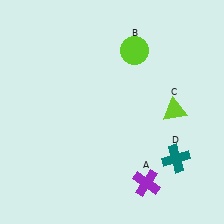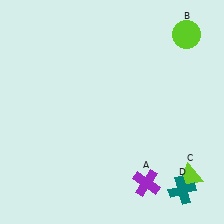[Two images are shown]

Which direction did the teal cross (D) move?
The teal cross (D) moved down.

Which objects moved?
The objects that moved are: the lime circle (B), the lime triangle (C), the teal cross (D).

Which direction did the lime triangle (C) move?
The lime triangle (C) moved down.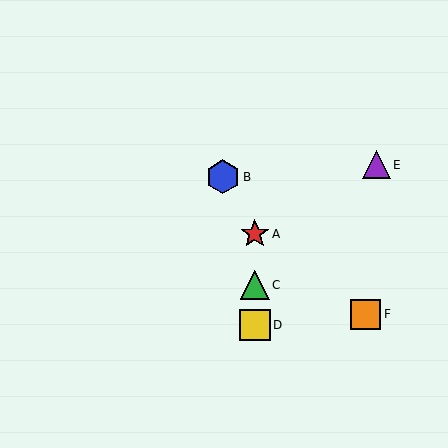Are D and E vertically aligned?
No, D is at x≈255 and E is at x≈376.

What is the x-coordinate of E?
Object E is at x≈376.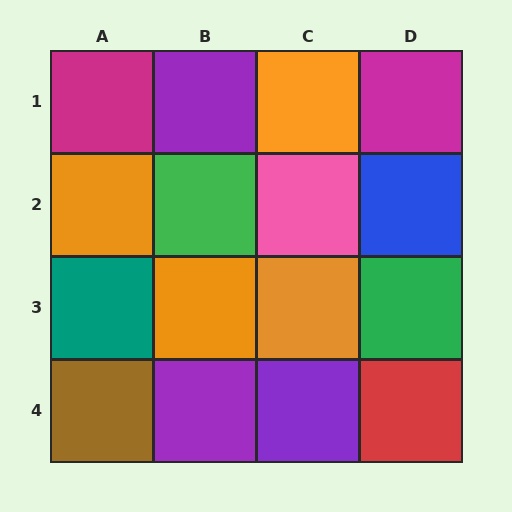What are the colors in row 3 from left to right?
Teal, orange, orange, green.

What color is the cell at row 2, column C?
Pink.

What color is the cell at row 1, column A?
Magenta.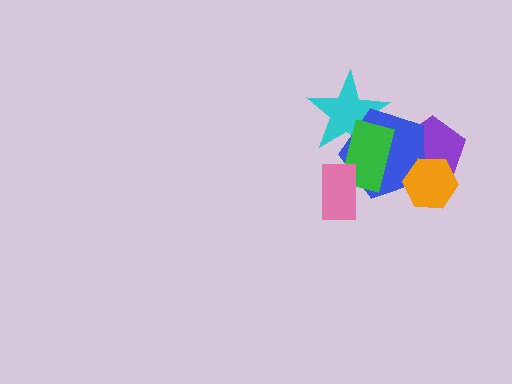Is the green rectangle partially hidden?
Yes, it is partially covered by another shape.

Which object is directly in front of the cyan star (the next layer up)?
The blue pentagon is directly in front of the cyan star.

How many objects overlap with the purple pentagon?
3 objects overlap with the purple pentagon.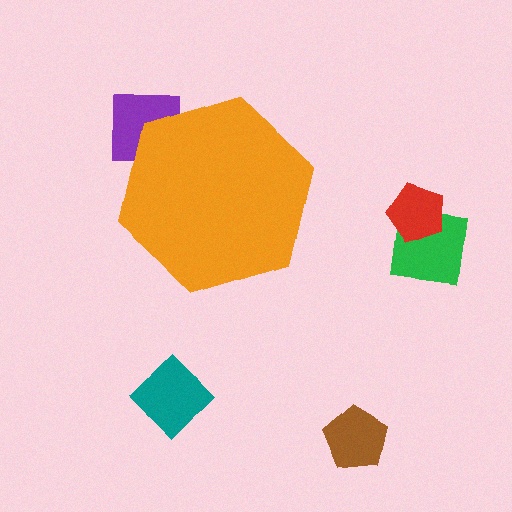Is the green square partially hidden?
No, the green square is fully visible.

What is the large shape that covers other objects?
An orange hexagon.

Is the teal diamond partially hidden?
No, the teal diamond is fully visible.